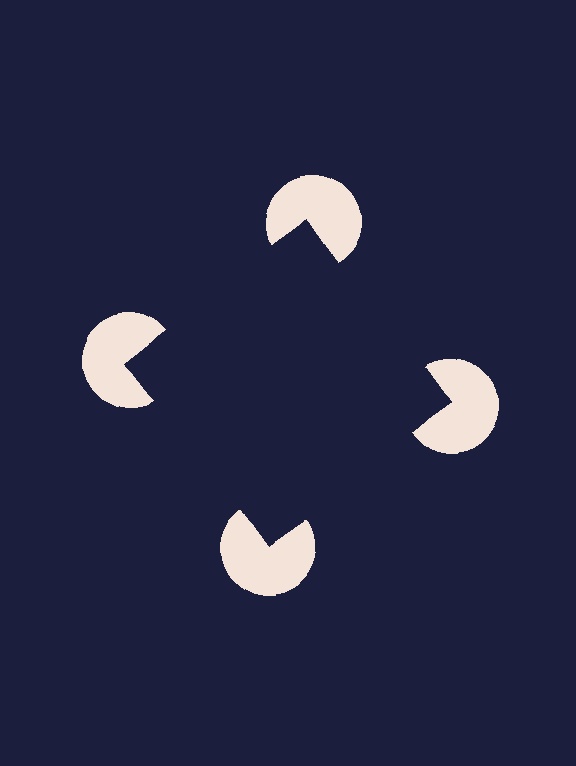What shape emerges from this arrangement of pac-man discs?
An illusory square — its edges are inferred from the aligned wedge cuts in the pac-man discs, not physically drawn.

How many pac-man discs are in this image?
There are 4 — one at each vertex of the illusory square.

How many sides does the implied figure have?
4 sides.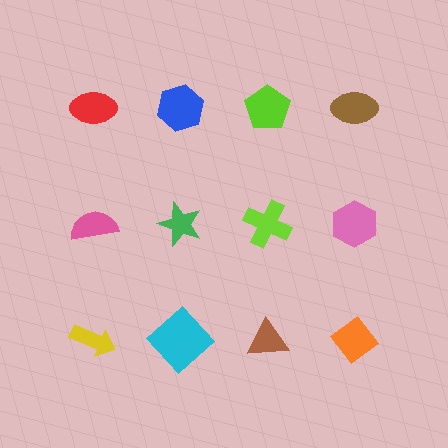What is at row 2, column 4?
A pink hexagon.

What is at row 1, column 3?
A lime pentagon.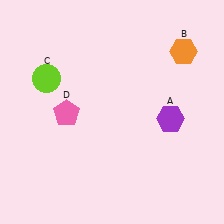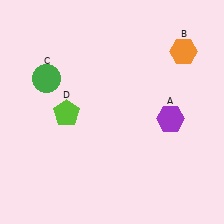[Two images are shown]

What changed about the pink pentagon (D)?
In Image 1, D is pink. In Image 2, it changed to lime.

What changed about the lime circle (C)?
In Image 1, C is lime. In Image 2, it changed to green.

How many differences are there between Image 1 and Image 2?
There are 2 differences between the two images.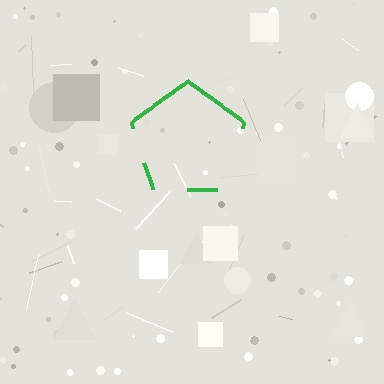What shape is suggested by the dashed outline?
The dashed outline suggests a pentagon.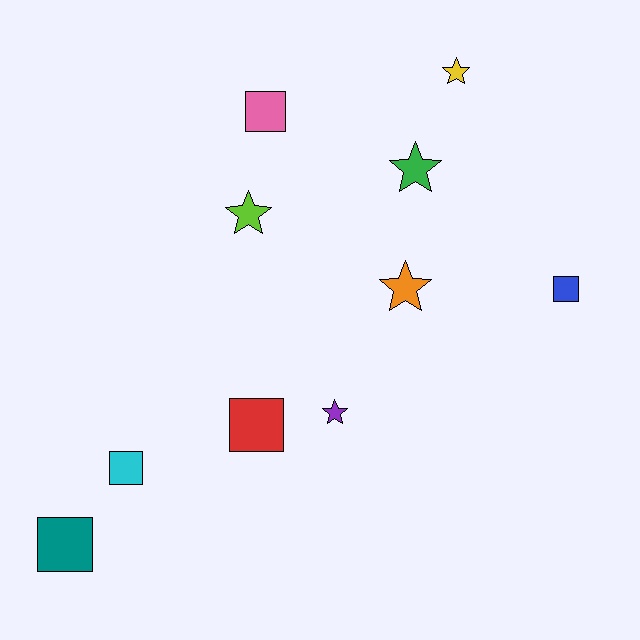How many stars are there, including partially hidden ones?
There are 5 stars.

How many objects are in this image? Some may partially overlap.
There are 10 objects.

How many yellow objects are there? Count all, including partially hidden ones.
There is 1 yellow object.